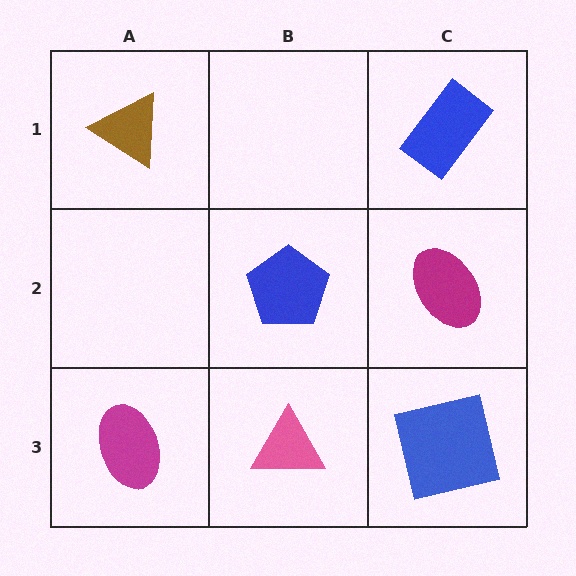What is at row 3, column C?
A blue square.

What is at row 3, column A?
A magenta ellipse.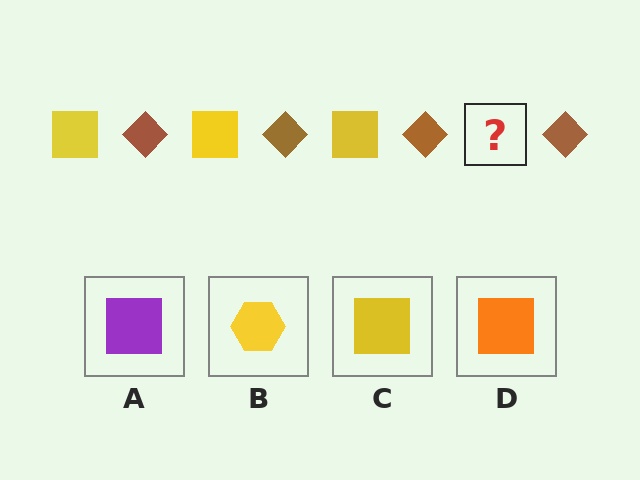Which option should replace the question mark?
Option C.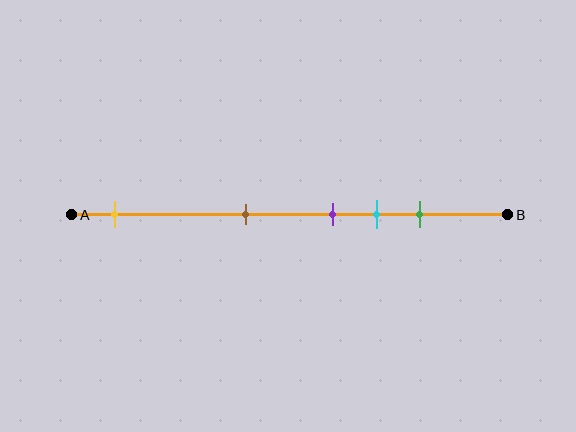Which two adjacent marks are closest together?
The purple and cyan marks are the closest adjacent pair.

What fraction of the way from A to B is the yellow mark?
The yellow mark is approximately 10% (0.1) of the way from A to B.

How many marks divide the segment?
There are 5 marks dividing the segment.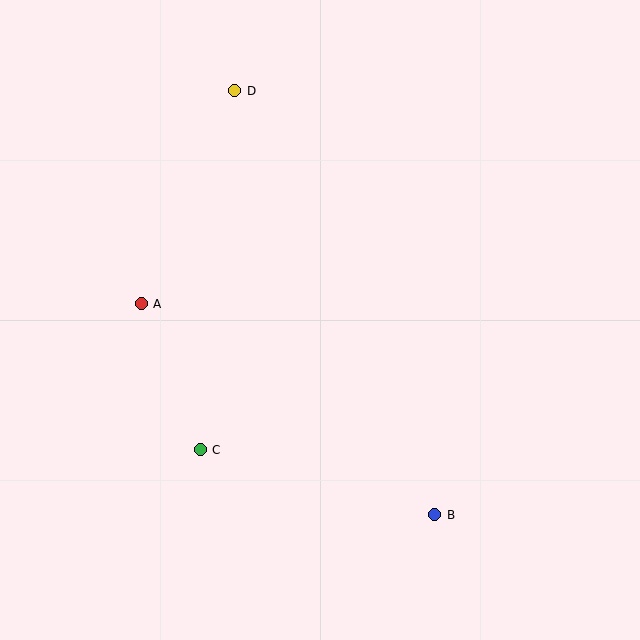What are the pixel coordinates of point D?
Point D is at (235, 91).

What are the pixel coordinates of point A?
Point A is at (141, 304).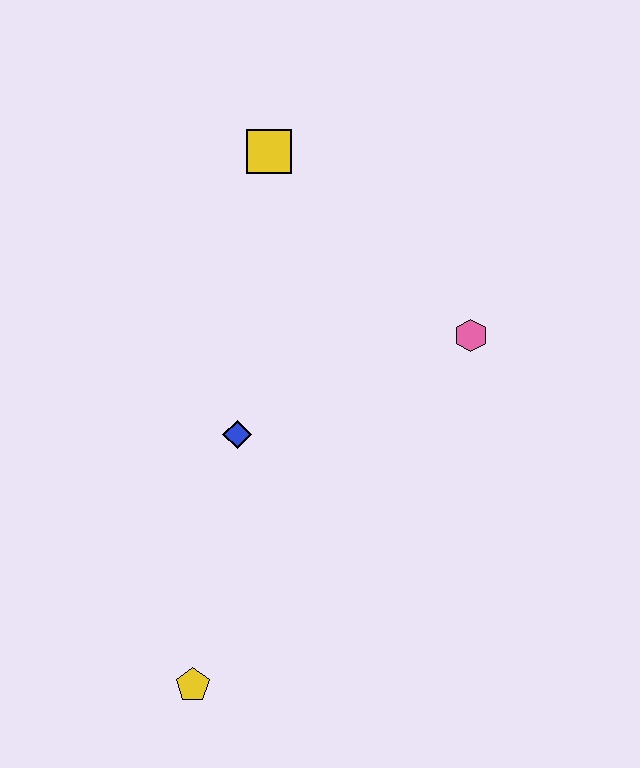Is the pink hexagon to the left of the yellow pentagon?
No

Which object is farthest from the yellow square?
The yellow pentagon is farthest from the yellow square.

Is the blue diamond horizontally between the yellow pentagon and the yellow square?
Yes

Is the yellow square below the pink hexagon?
No